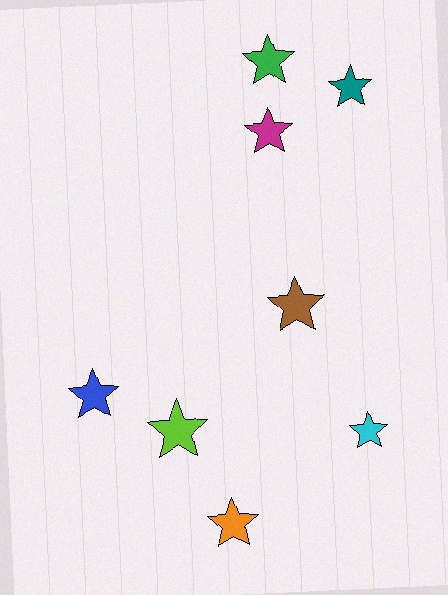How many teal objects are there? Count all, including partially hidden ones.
There is 1 teal object.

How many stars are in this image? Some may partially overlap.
There are 8 stars.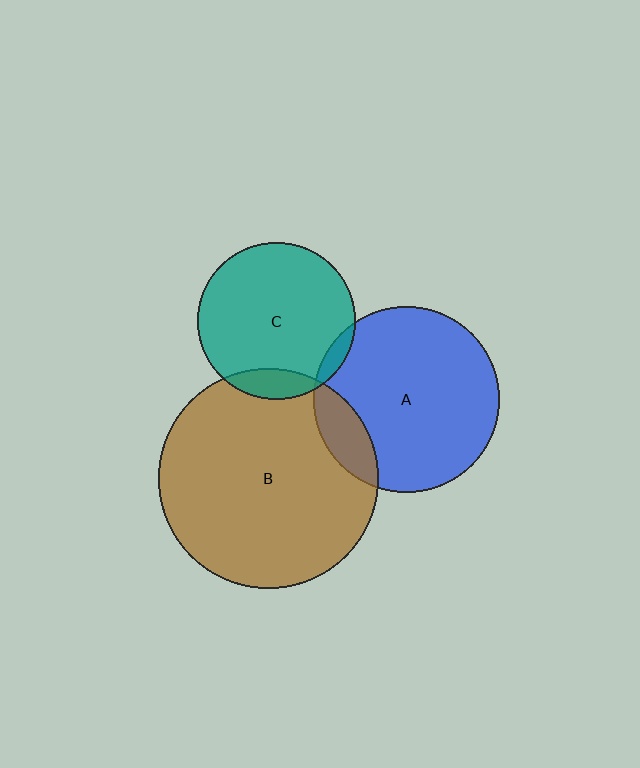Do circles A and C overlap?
Yes.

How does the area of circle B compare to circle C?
Approximately 2.0 times.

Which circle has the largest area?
Circle B (brown).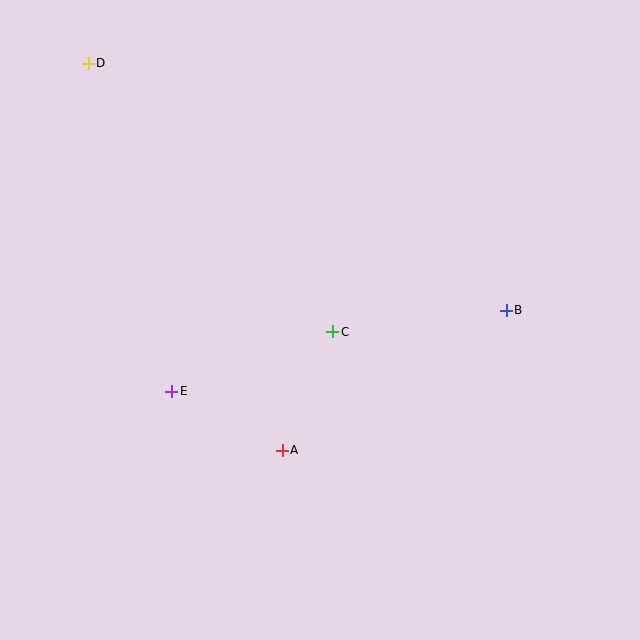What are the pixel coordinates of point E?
Point E is at (172, 391).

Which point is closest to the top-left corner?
Point D is closest to the top-left corner.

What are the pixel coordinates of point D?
Point D is at (88, 63).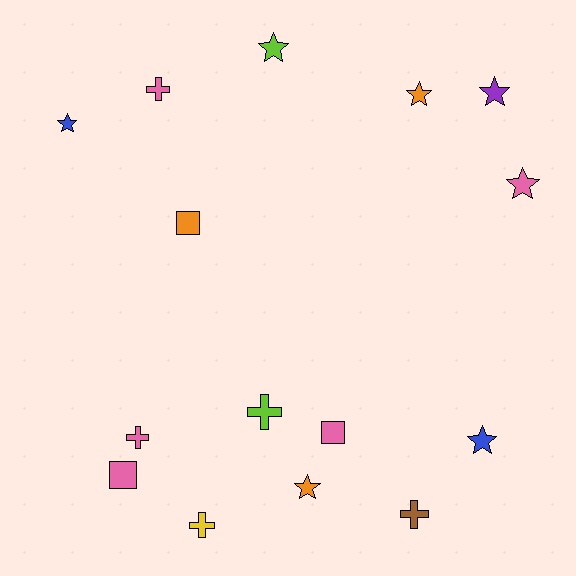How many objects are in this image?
There are 15 objects.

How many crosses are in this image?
There are 5 crosses.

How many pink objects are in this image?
There are 5 pink objects.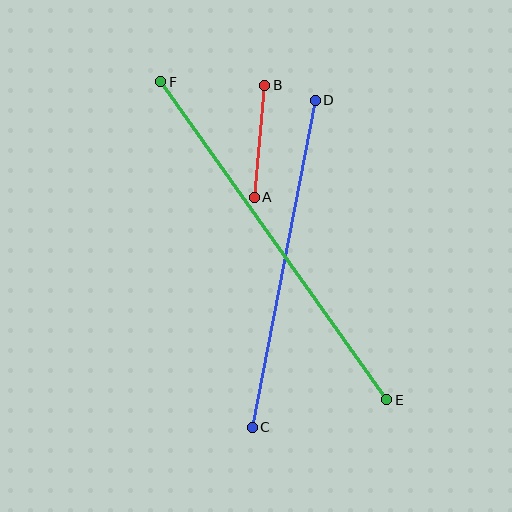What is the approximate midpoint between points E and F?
The midpoint is at approximately (274, 241) pixels.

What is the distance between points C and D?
The distance is approximately 333 pixels.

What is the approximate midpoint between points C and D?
The midpoint is at approximately (284, 264) pixels.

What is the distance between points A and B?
The distance is approximately 112 pixels.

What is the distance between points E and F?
The distance is approximately 390 pixels.